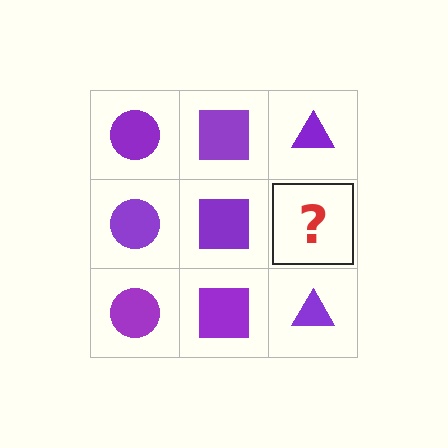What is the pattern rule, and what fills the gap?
The rule is that each column has a consistent shape. The gap should be filled with a purple triangle.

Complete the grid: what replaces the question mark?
The question mark should be replaced with a purple triangle.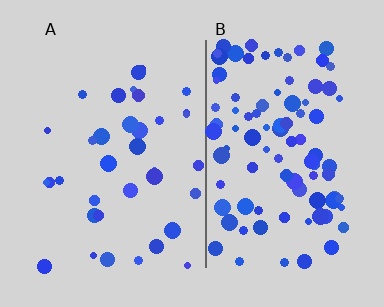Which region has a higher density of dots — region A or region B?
B (the right).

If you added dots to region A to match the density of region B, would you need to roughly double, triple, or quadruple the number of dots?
Approximately triple.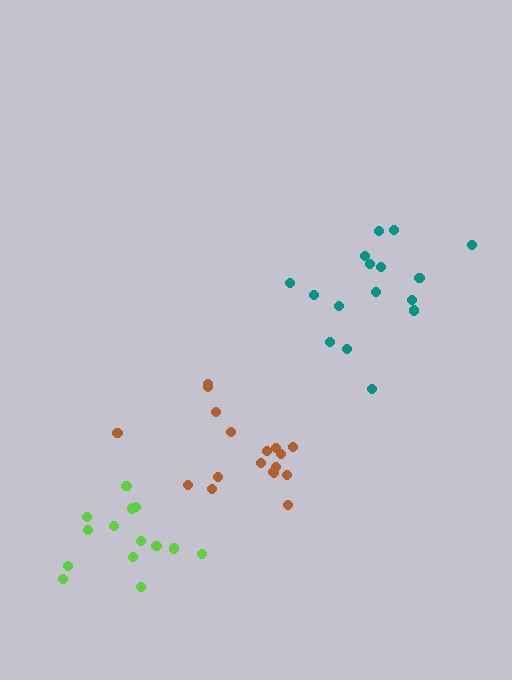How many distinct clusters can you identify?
There are 3 distinct clusters.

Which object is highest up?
The teal cluster is topmost.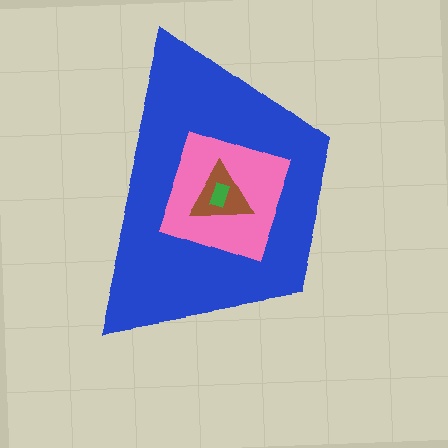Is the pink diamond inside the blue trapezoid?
Yes.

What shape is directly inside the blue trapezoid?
The pink diamond.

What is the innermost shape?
The green rectangle.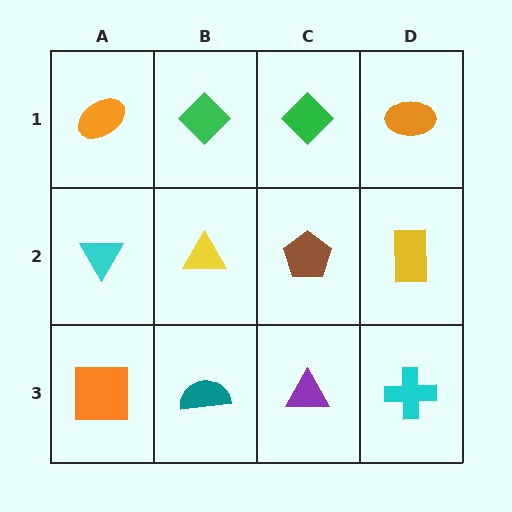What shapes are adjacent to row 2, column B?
A green diamond (row 1, column B), a teal semicircle (row 3, column B), a cyan triangle (row 2, column A), a brown pentagon (row 2, column C).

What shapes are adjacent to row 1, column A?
A cyan triangle (row 2, column A), a green diamond (row 1, column B).